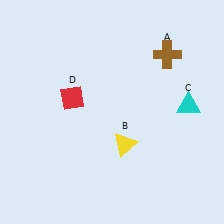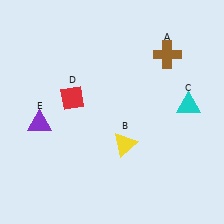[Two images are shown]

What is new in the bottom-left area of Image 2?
A purple triangle (E) was added in the bottom-left area of Image 2.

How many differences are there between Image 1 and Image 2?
There is 1 difference between the two images.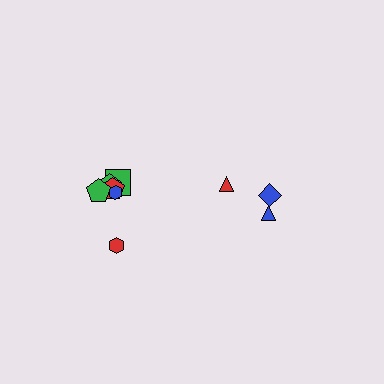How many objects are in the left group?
There are 6 objects.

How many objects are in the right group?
There are 3 objects.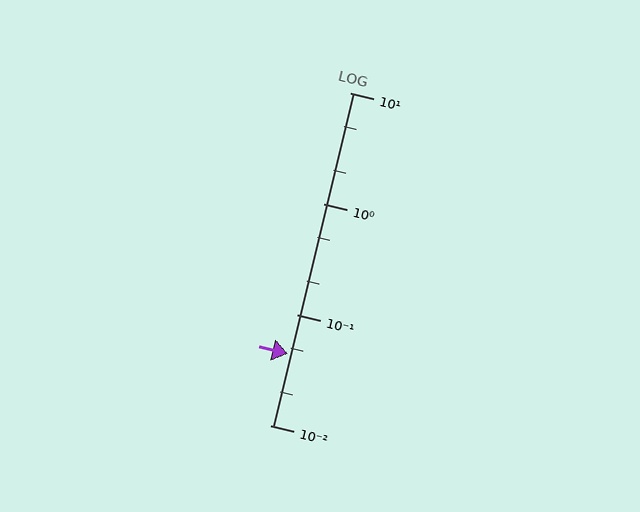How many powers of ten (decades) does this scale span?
The scale spans 3 decades, from 0.01 to 10.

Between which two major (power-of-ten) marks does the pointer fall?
The pointer is between 0.01 and 0.1.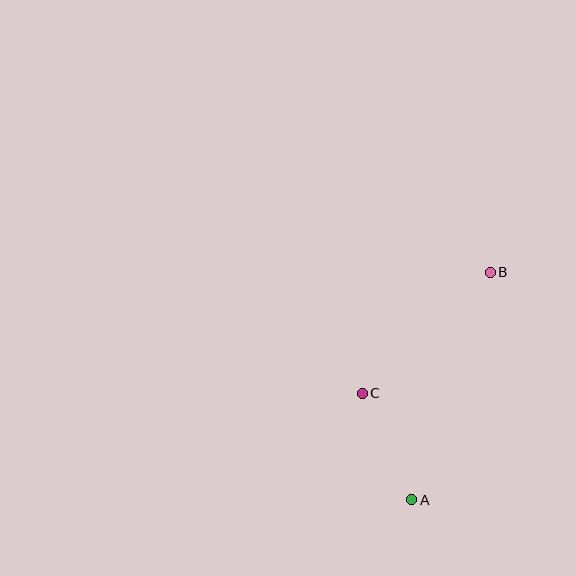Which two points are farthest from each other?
Points A and B are farthest from each other.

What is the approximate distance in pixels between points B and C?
The distance between B and C is approximately 176 pixels.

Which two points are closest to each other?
Points A and C are closest to each other.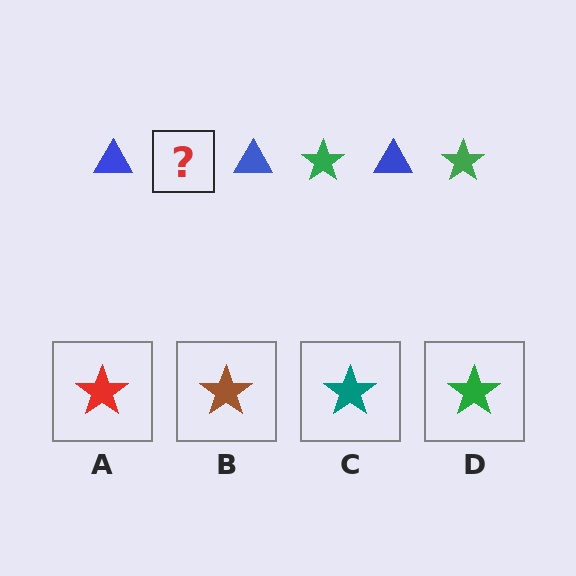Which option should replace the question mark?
Option D.